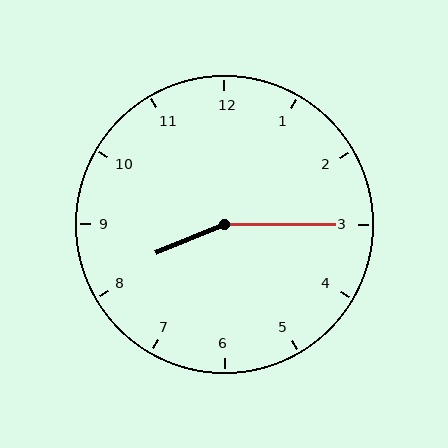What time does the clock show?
8:15.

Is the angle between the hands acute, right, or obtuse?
It is obtuse.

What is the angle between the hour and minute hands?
Approximately 158 degrees.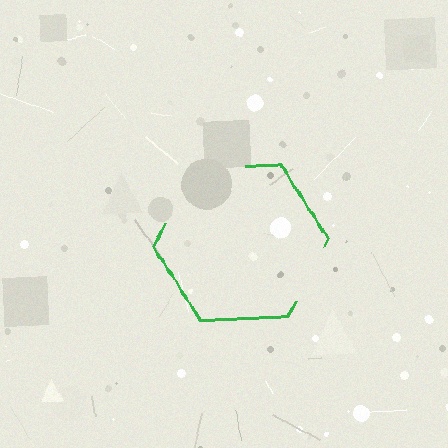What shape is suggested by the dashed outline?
The dashed outline suggests a hexagon.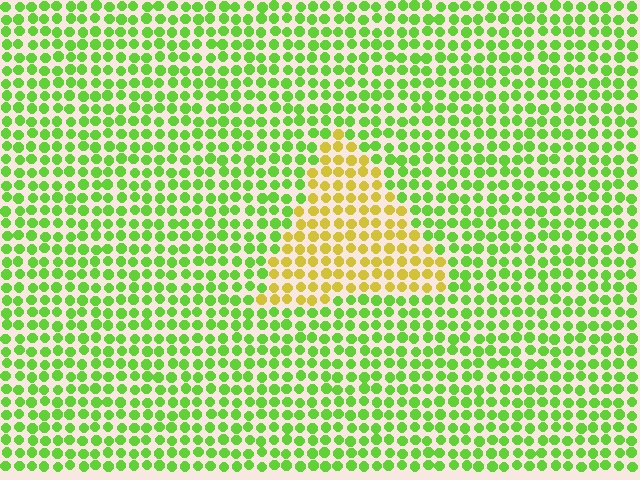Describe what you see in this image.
The image is filled with small lime elements in a uniform arrangement. A triangle-shaped region is visible where the elements are tinted to a slightly different hue, forming a subtle color boundary.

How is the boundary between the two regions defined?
The boundary is defined purely by a slight shift in hue (about 51 degrees). Spacing, size, and orientation are identical on both sides.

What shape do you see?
I see a triangle.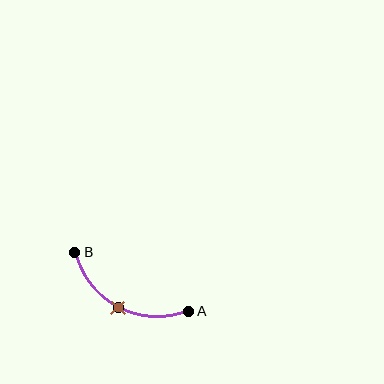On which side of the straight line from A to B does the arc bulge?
The arc bulges below the straight line connecting A and B.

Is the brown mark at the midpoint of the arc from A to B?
Yes. The brown mark lies on the arc at equal arc-length from both A and B — it is the arc midpoint.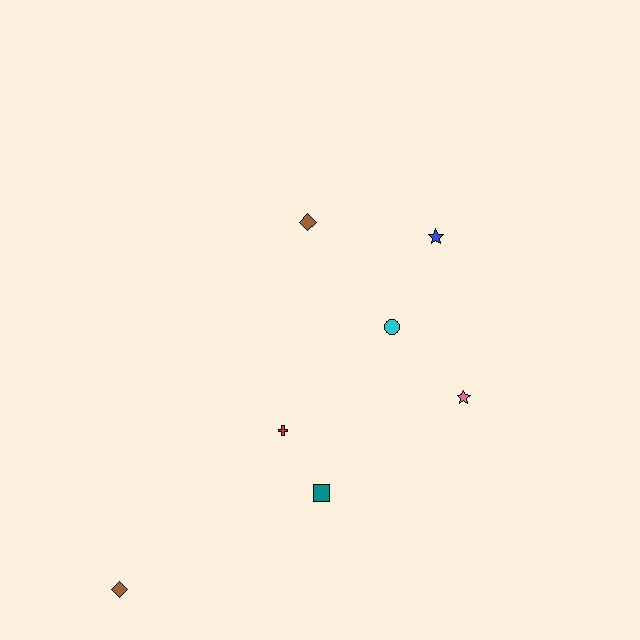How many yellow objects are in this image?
There are no yellow objects.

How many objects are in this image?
There are 7 objects.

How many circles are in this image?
There is 1 circle.